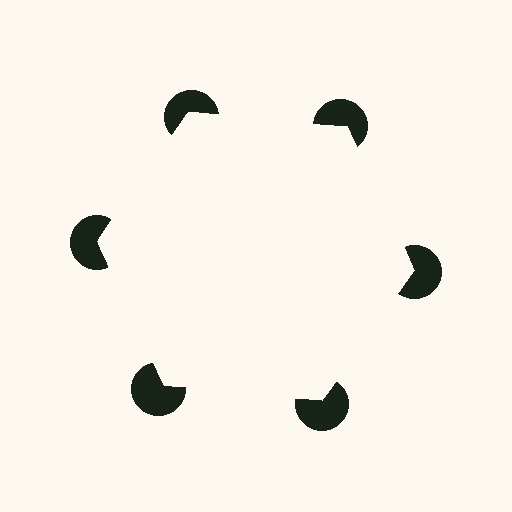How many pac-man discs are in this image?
There are 6 — one at each vertex of the illusory hexagon.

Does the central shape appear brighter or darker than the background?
It typically appears slightly brighter than the background, even though no actual brightness change is drawn.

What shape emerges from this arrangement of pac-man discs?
An illusory hexagon — its edges are inferred from the aligned wedge cuts in the pac-man discs, not physically drawn.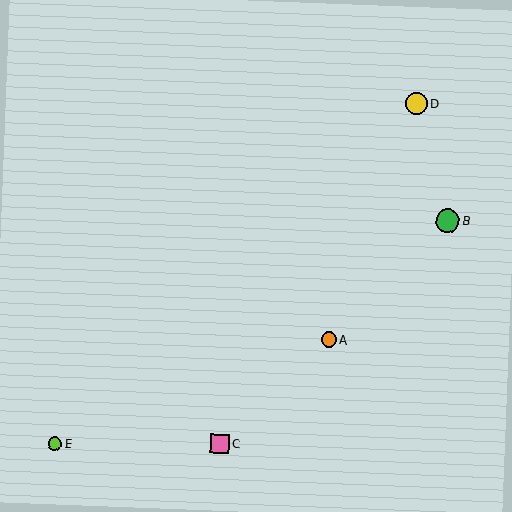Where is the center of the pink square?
The center of the pink square is at (220, 444).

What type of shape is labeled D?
Shape D is a yellow circle.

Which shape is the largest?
The green circle (labeled B) is the largest.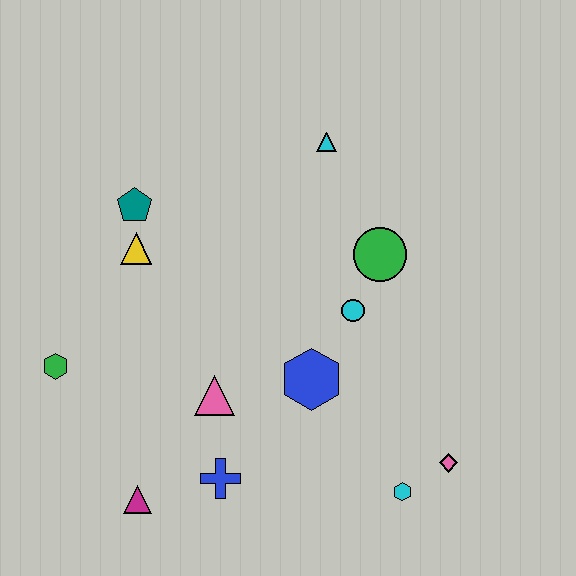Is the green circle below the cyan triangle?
Yes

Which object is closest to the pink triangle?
The blue cross is closest to the pink triangle.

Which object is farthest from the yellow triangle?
The pink diamond is farthest from the yellow triangle.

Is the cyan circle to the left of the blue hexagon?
No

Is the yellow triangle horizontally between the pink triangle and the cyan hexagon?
No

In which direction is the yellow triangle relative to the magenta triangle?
The yellow triangle is above the magenta triangle.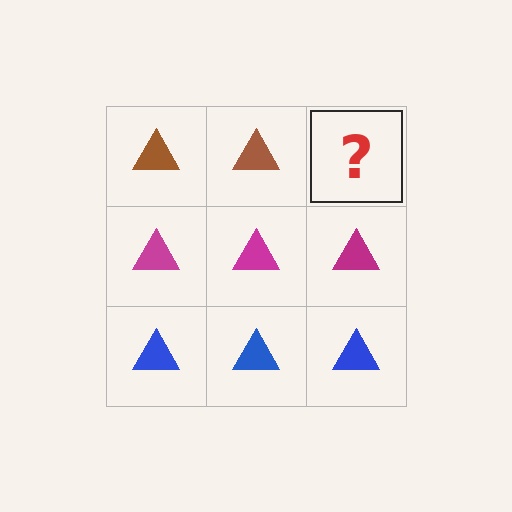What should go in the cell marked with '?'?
The missing cell should contain a brown triangle.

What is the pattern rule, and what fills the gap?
The rule is that each row has a consistent color. The gap should be filled with a brown triangle.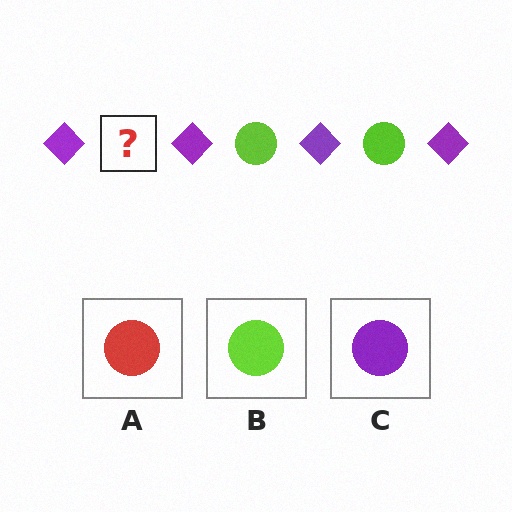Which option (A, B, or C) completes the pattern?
B.